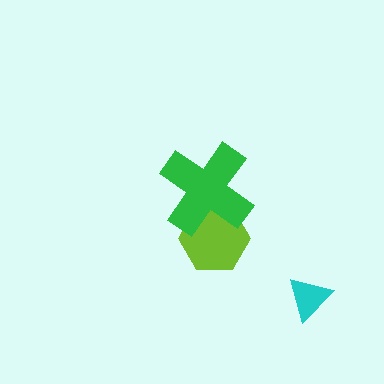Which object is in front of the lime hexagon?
The green cross is in front of the lime hexagon.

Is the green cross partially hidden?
No, no other shape covers it.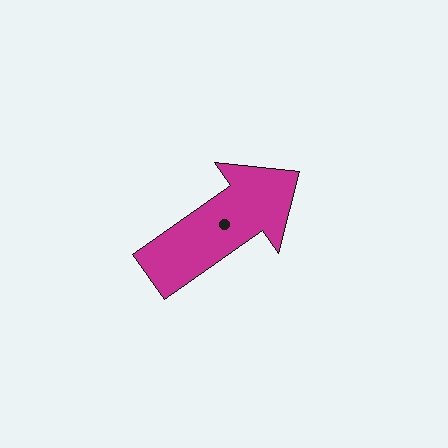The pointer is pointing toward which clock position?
Roughly 2 o'clock.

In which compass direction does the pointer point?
Northeast.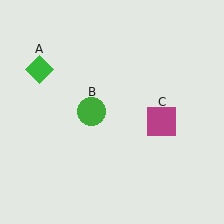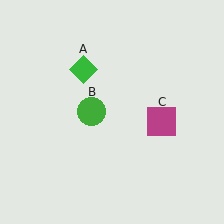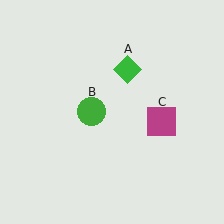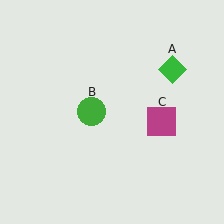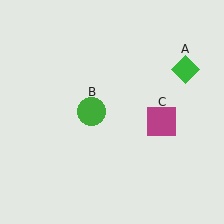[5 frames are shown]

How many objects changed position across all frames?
1 object changed position: green diamond (object A).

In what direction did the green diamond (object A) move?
The green diamond (object A) moved right.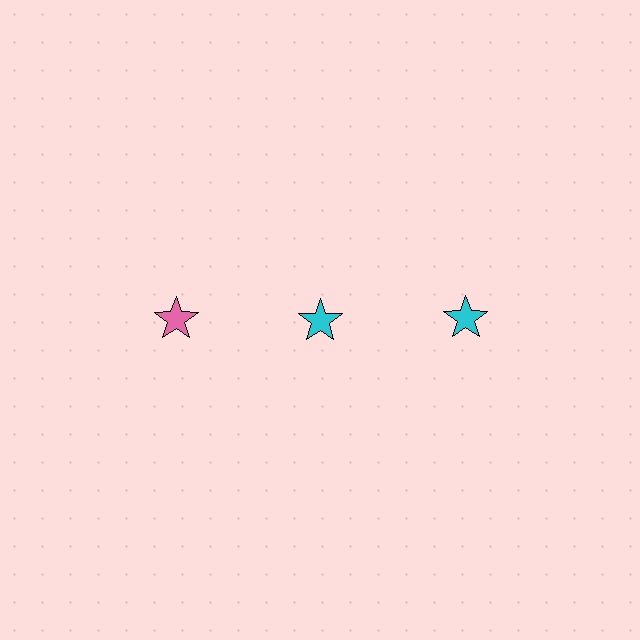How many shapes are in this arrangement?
There are 3 shapes arranged in a grid pattern.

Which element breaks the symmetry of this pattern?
The pink star in the top row, leftmost column breaks the symmetry. All other shapes are cyan stars.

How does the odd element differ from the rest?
It has a different color: pink instead of cyan.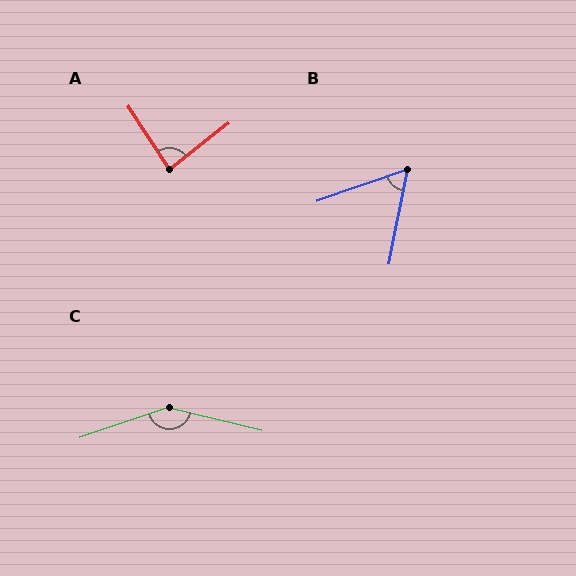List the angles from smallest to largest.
B (60°), A (86°), C (148°).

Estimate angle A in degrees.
Approximately 86 degrees.